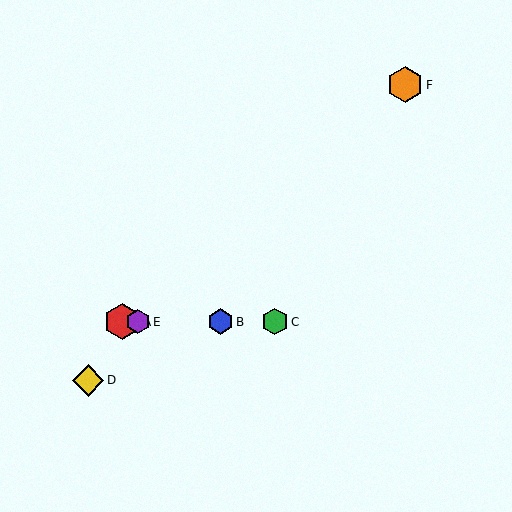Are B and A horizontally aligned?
Yes, both are at y≈322.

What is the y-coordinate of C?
Object C is at y≈322.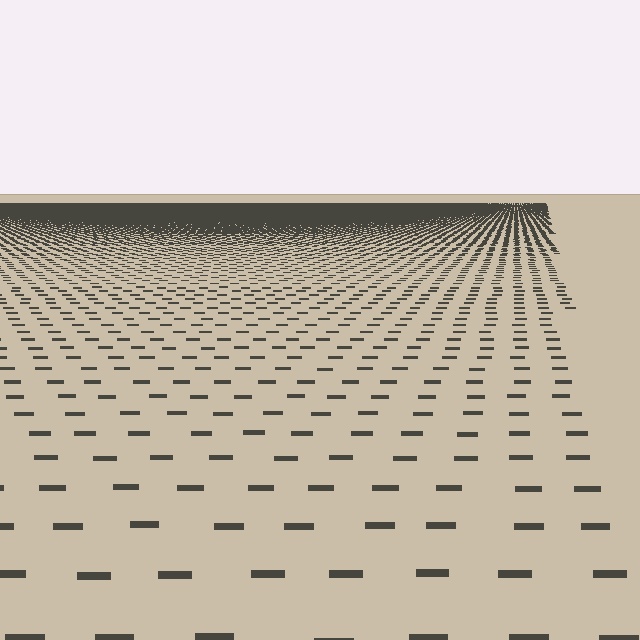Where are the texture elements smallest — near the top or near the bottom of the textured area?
Near the top.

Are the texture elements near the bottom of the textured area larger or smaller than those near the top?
Larger. Near the bottom, elements are closer to the viewer and appear at a bigger on-screen size.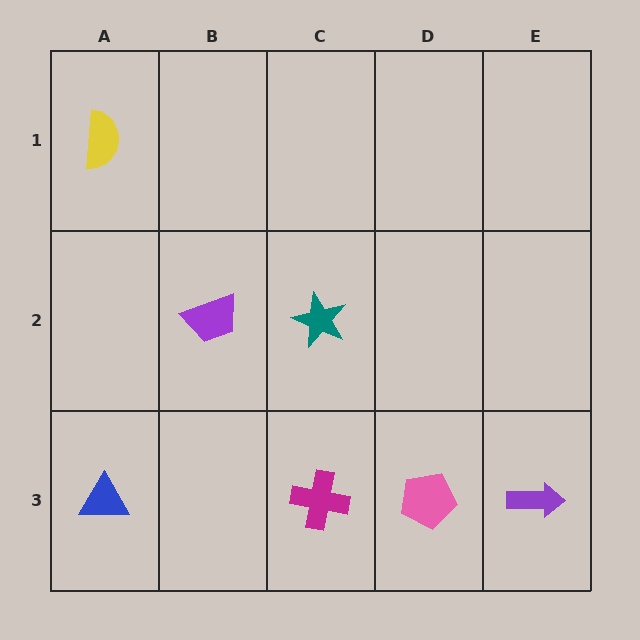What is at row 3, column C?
A magenta cross.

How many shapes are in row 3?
4 shapes.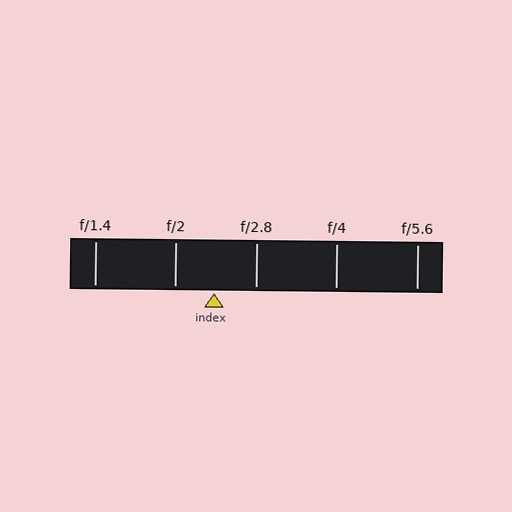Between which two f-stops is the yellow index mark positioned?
The index mark is between f/2 and f/2.8.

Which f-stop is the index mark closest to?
The index mark is closest to f/2.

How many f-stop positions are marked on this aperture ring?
There are 5 f-stop positions marked.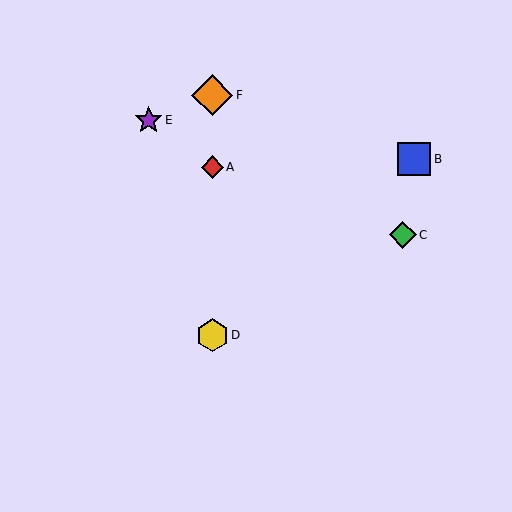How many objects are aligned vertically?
3 objects (A, D, F) are aligned vertically.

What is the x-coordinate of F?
Object F is at x≈212.